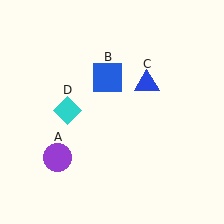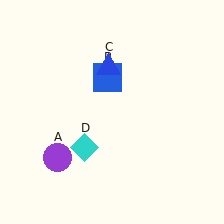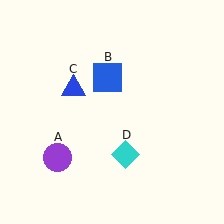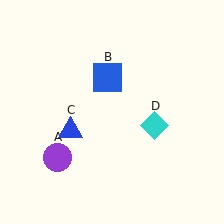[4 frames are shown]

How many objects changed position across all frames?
2 objects changed position: blue triangle (object C), cyan diamond (object D).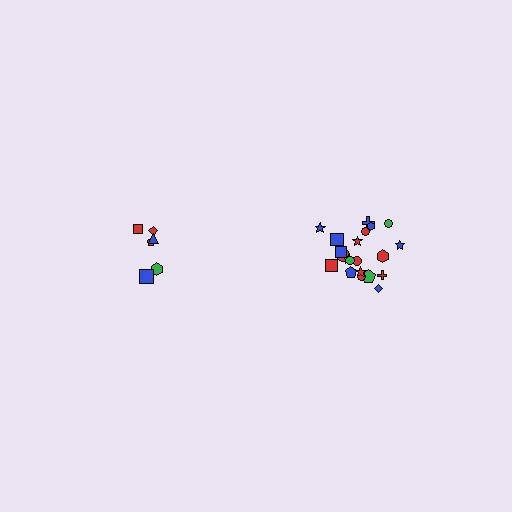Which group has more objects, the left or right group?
The right group.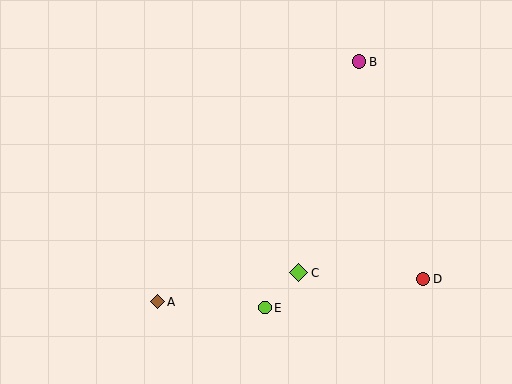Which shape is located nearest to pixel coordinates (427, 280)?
The red circle (labeled D) at (423, 279) is nearest to that location.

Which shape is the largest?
The lime diamond (labeled C) is the largest.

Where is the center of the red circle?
The center of the red circle is at (423, 279).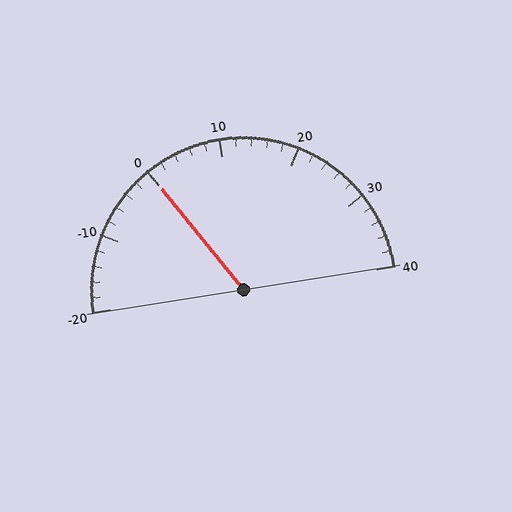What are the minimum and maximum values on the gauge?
The gauge ranges from -20 to 40.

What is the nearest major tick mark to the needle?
The nearest major tick mark is 0.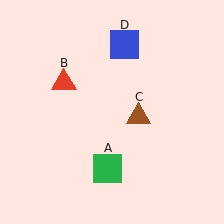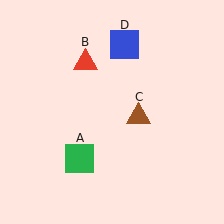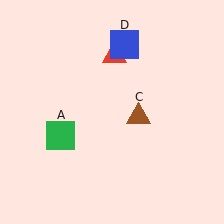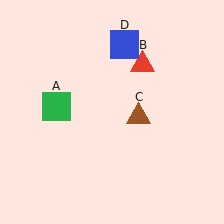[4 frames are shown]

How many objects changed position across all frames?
2 objects changed position: green square (object A), red triangle (object B).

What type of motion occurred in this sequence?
The green square (object A), red triangle (object B) rotated clockwise around the center of the scene.